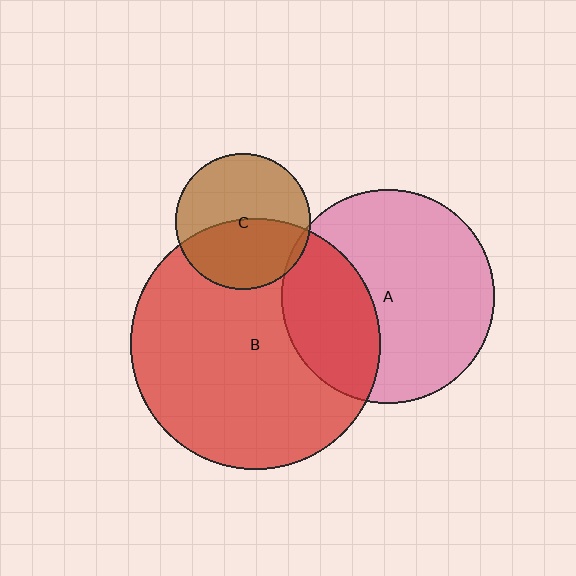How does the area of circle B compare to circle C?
Approximately 3.4 times.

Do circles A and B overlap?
Yes.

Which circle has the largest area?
Circle B (red).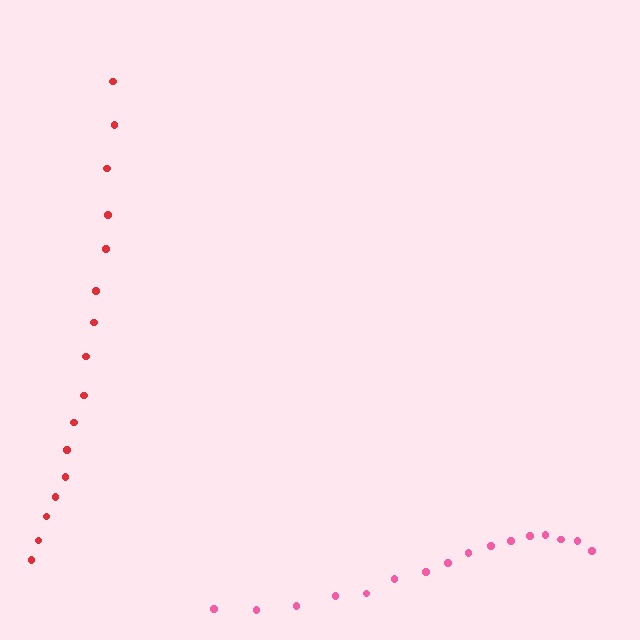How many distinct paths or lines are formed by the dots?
There are 2 distinct paths.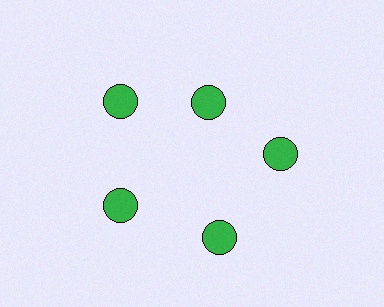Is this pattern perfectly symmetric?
No. The 5 green circles are arranged in a ring, but one element near the 1 o'clock position is pulled inward toward the center, breaking the 5-fold rotational symmetry.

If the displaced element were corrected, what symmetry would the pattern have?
It would have 5-fold rotational symmetry — the pattern would map onto itself every 72 degrees.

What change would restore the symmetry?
The symmetry would be restored by moving it outward, back onto the ring so that all 5 circles sit at equal angles and equal distance from the center.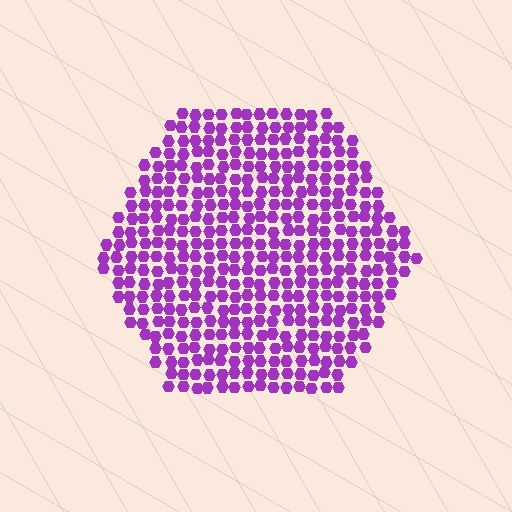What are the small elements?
The small elements are hexagons.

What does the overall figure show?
The overall figure shows a hexagon.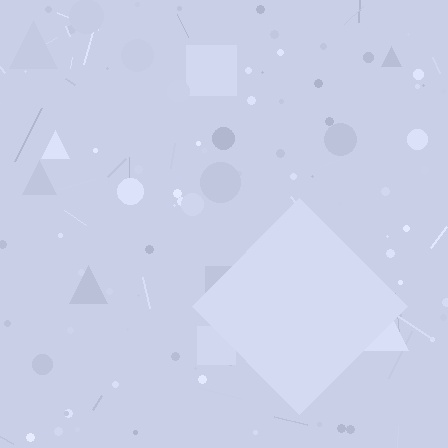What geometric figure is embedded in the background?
A diamond is embedded in the background.